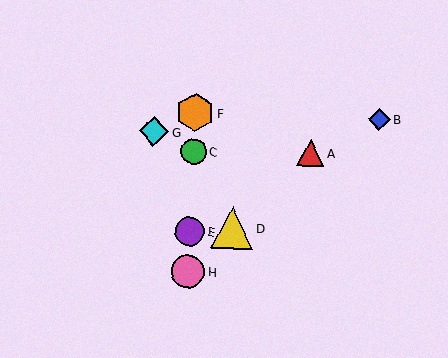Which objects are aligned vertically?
Objects C, E, F, H are aligned vertically.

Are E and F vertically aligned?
Yes, both are at x≈190.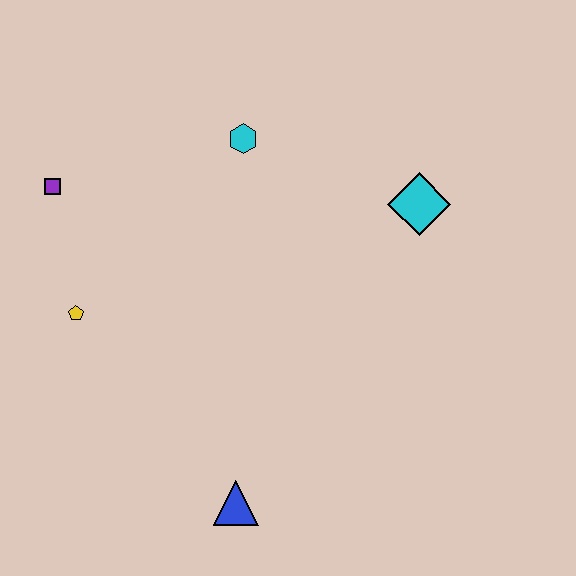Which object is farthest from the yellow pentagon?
The cyan diamond is farthest from the yellow pentagon.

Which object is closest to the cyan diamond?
The cyan hexagon is closest to the cyan diamond.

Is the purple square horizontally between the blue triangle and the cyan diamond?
No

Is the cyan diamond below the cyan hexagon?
Yes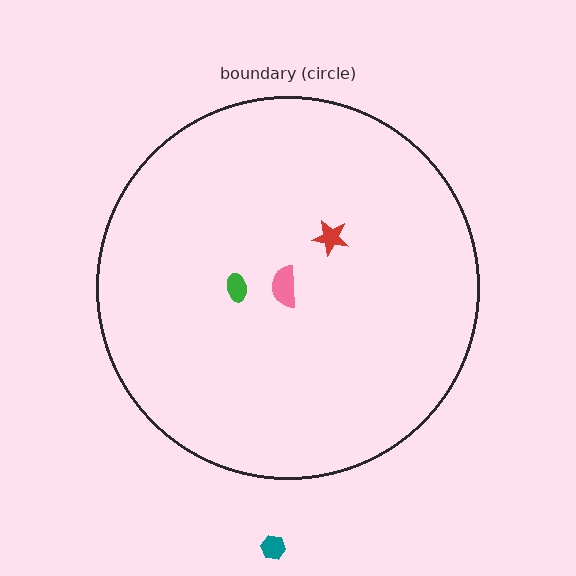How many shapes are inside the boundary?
3 inside, 1 outside.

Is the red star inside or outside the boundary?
Inside.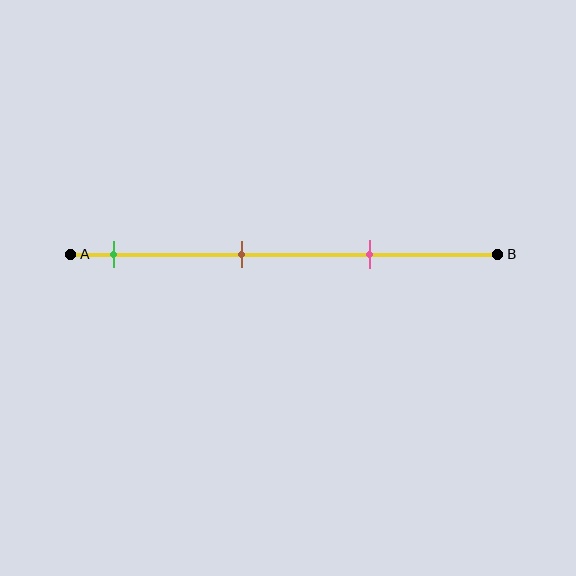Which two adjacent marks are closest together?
The brown and pink marks are the closest adjacent pair.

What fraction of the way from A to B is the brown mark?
The brown mark is approximately 40% (0.4) of the way from A to B.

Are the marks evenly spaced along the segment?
Yes, the marks are approximately evenly spaced.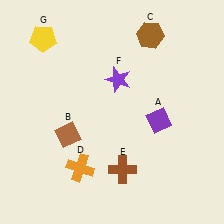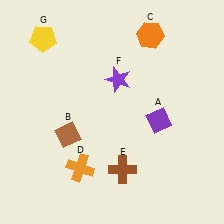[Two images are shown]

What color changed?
The hexagon (C) changed from brown in Image 1 to orange in Image 2.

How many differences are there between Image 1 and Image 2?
There is 1 difference between the two images.